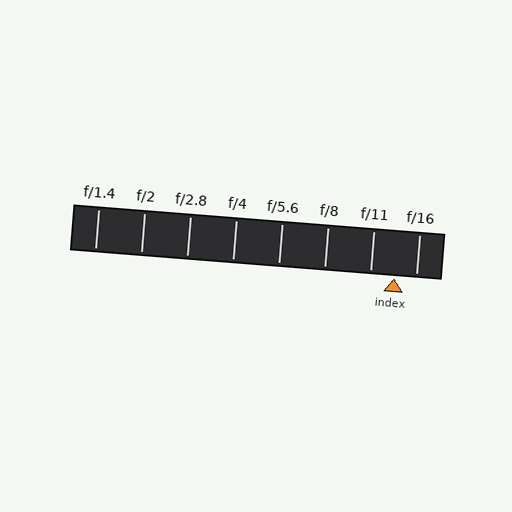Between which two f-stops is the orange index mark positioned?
The index mark is between f/11 and f/16.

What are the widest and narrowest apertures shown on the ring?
The widest aperture shown is f/1.4 and the narrowest is f/16.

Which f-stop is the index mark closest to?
The index mark is closest to f/16.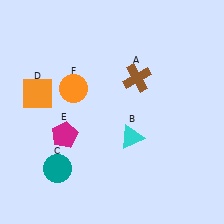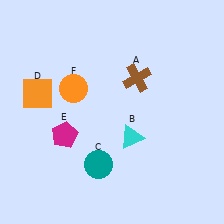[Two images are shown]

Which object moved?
The teal circle (C) moved right.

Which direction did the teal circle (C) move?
The teal circle (C) moved right.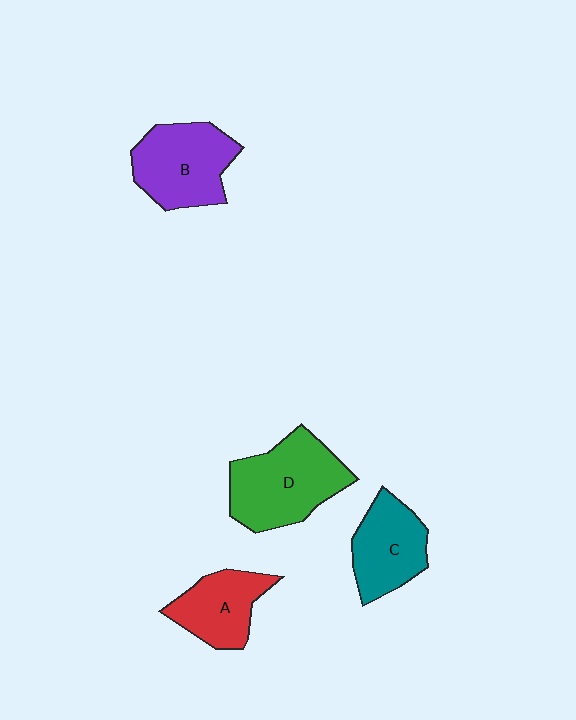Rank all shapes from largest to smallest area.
From largest to smallest: D (green), B (purple), C (teal), A (red).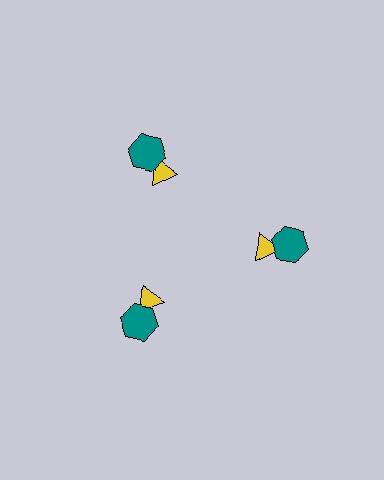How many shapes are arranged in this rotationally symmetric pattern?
There are 6 shapes, arranged in 3 groups of 2.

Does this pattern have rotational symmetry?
Yes, this pattern has 3-fold rotational symmetry. It looks the same after rotating 120 degrees around the center.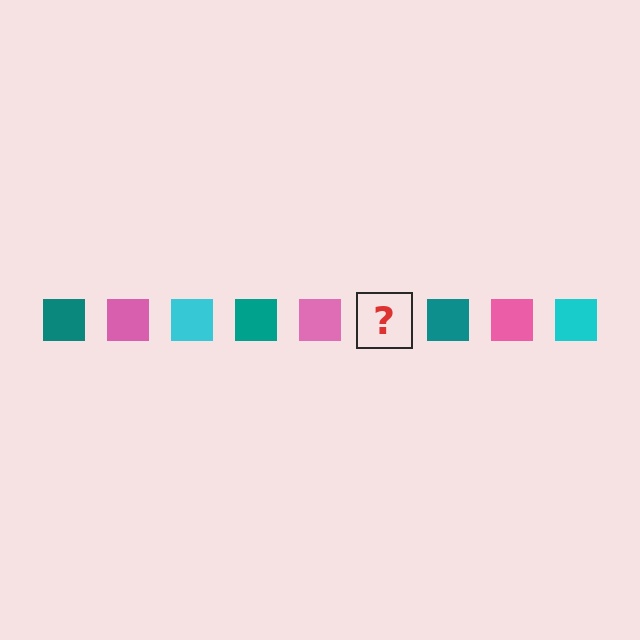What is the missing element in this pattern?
The missing element is a cyan square.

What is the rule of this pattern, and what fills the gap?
The rule is that the pattern cycles through teal, pink, cyan squares. The gap should be filled with a cyan square.